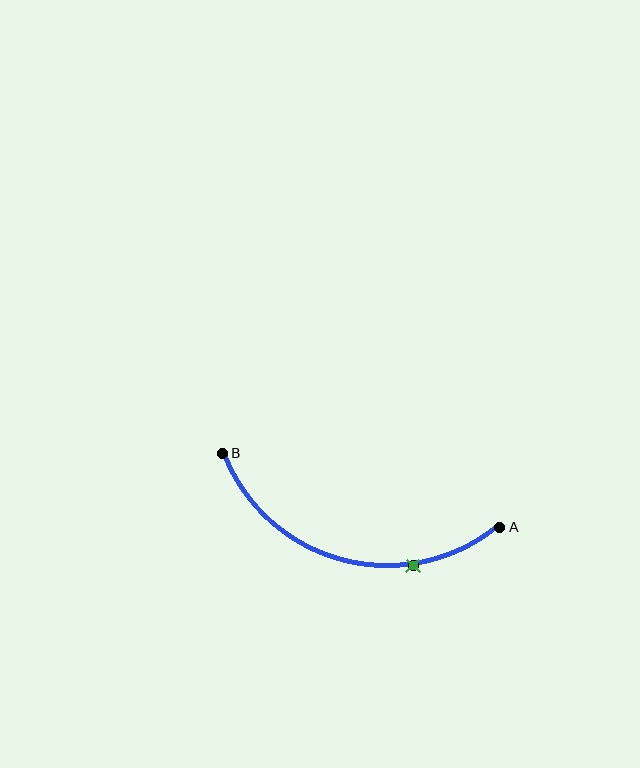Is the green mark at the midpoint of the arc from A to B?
No. The green mark lies on the arc but is closer to endpoint A. The arc midpoint would be at the point on the curve equidistant along the arc from both A and B.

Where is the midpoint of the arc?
The arc midpoint is the point on the curve farthest from the straight line joining A and B. It sits below that line.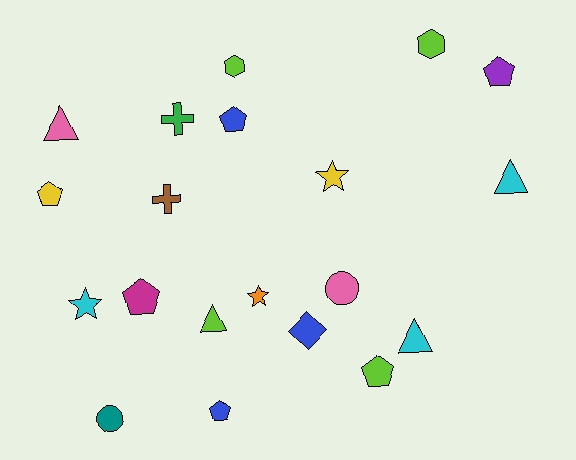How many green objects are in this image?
There is 1 green object.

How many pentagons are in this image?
There are 6 pentagons.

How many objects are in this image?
There are 20 objects.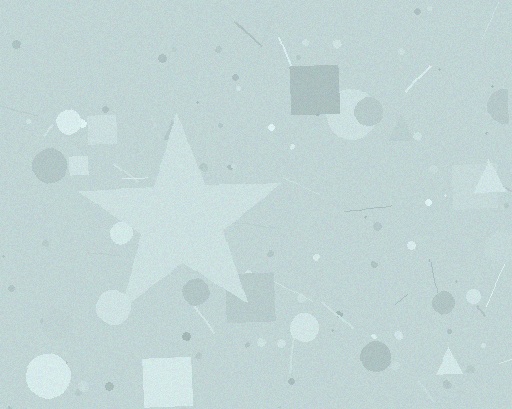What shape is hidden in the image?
A star is hidden in the image.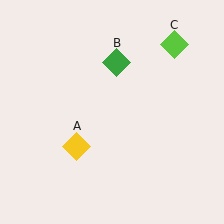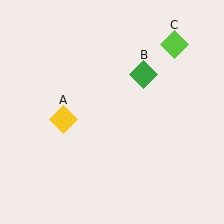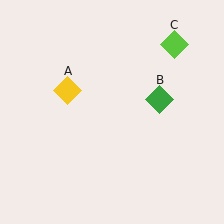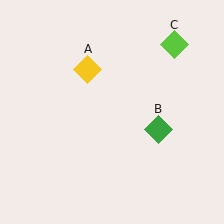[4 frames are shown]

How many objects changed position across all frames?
2 objects changed position: yellow diamond (object A), green diamond (object B).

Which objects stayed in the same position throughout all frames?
Lime diamond (object C) remained stationary.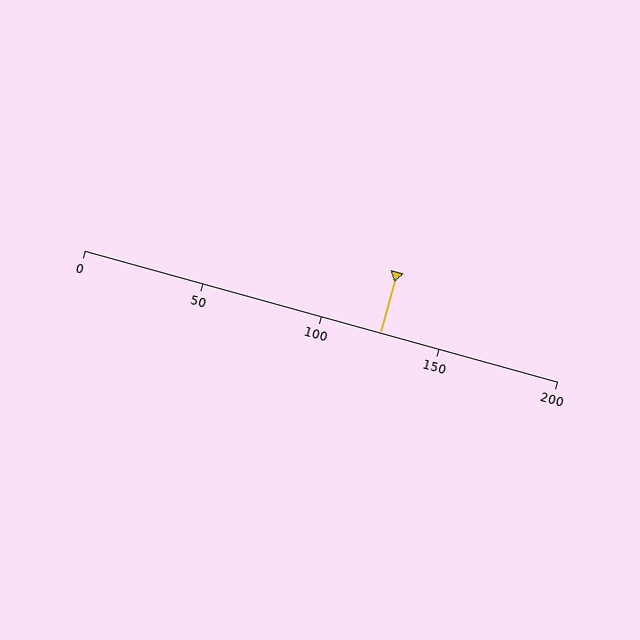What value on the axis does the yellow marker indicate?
The marker indicates approximately 125.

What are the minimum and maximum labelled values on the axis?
The axis runs from 0 to 200.